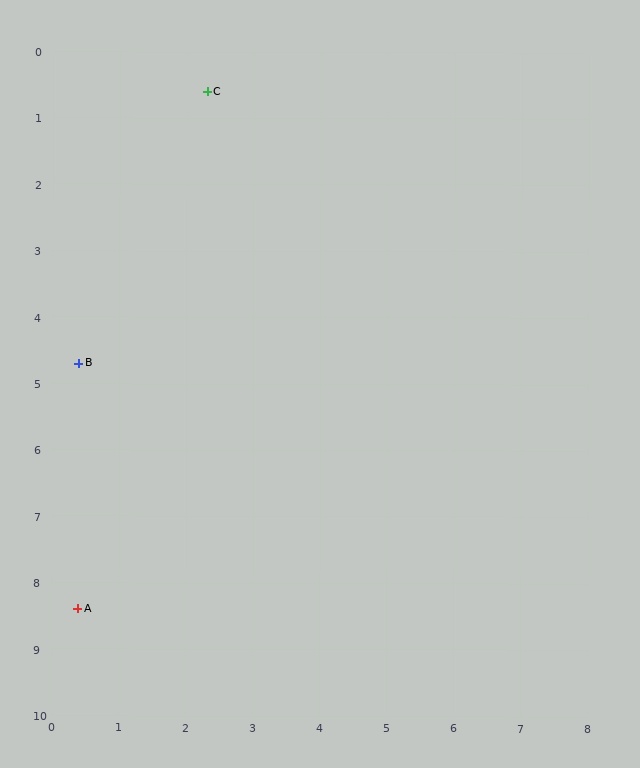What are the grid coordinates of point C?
Point C is at approximately (2.3, 0.6).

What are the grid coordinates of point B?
Point B is at approximately (0.4, 4.7).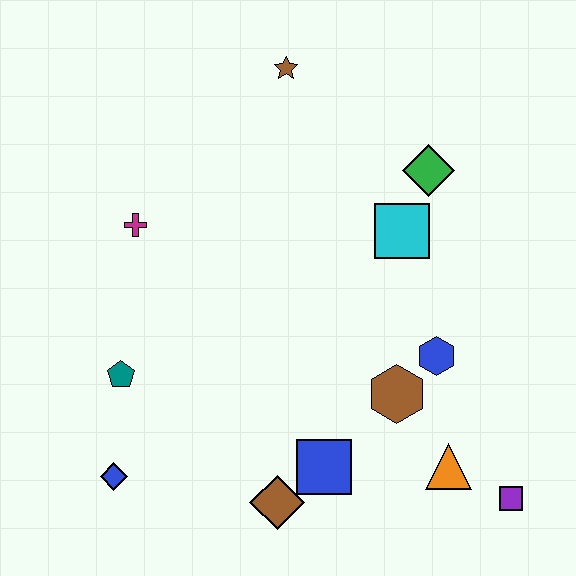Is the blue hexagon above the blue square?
Yes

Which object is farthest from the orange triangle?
The brown star is farthest from the orange triangle.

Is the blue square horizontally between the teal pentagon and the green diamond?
Yes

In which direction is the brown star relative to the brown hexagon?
The brown star is above the brown hexagon.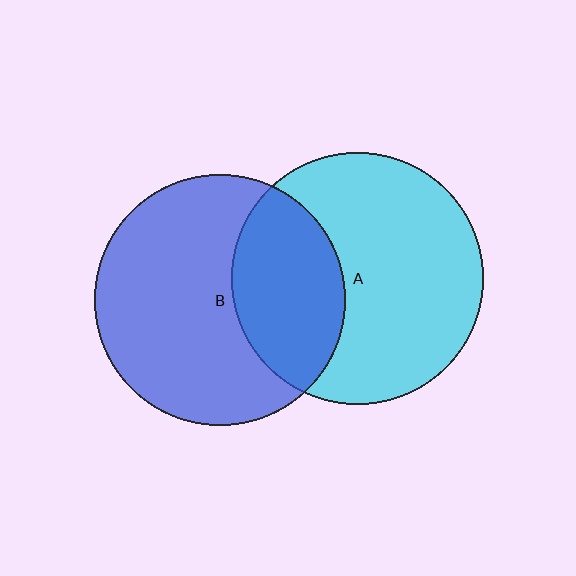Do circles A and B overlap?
Yes.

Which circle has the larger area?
Circle A (cyan).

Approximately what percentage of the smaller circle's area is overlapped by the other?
Approximately 35%.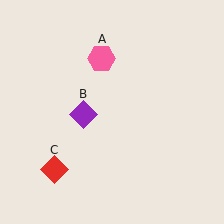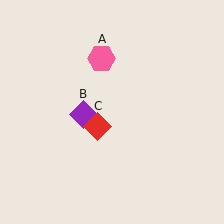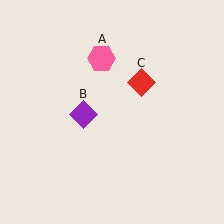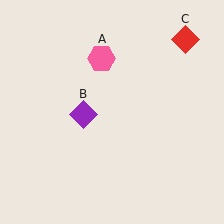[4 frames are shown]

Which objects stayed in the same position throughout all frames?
Pink hexagon (object A) and purple diamond (object B) remained stationary.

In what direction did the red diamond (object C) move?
The red diamond (object C) moved up and to the right.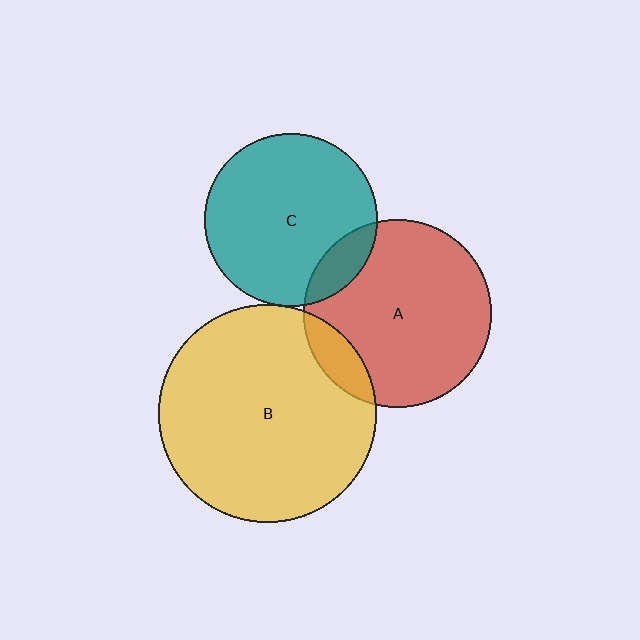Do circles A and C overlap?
Yes.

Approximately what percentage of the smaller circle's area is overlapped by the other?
Approximately 15%.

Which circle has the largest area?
Circle B (yellow).